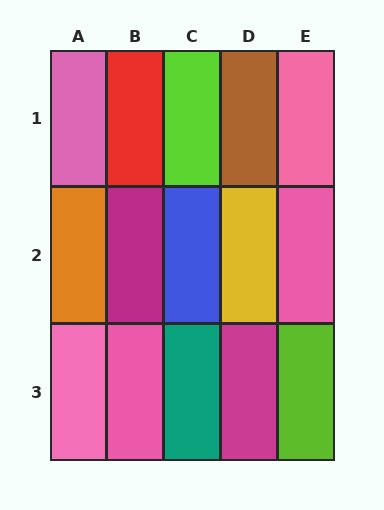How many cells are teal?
1 cell is teal.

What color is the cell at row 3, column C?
Teal.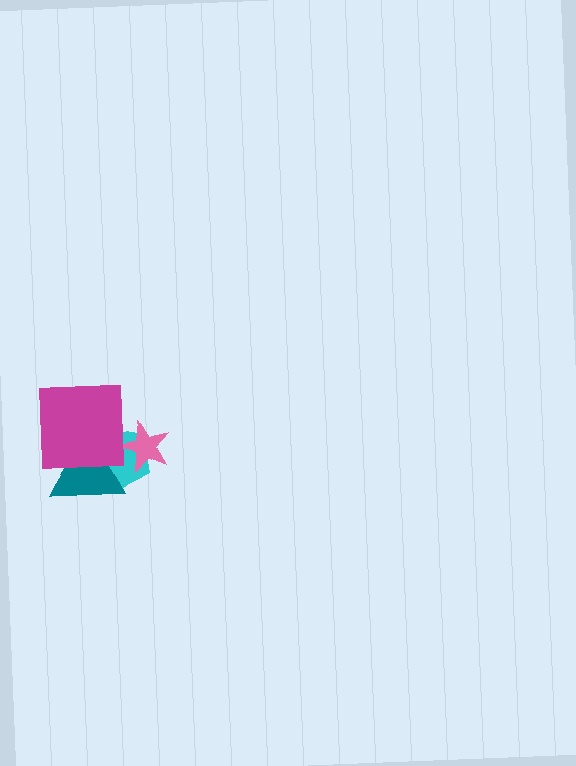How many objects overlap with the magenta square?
2 objects overlap with the magenta square.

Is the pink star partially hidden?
Yes, it is partially covered by another shape.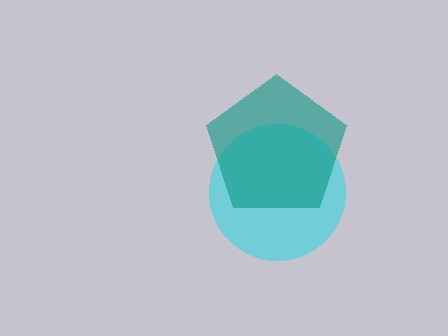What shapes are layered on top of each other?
The layered shapes are: a cyan circle, a teal pentagon.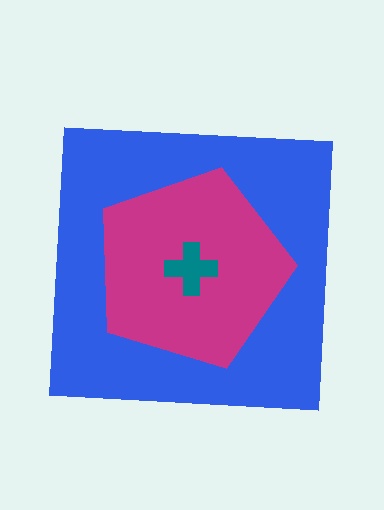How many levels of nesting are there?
3.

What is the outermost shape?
The blue square.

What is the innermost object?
The teal cross.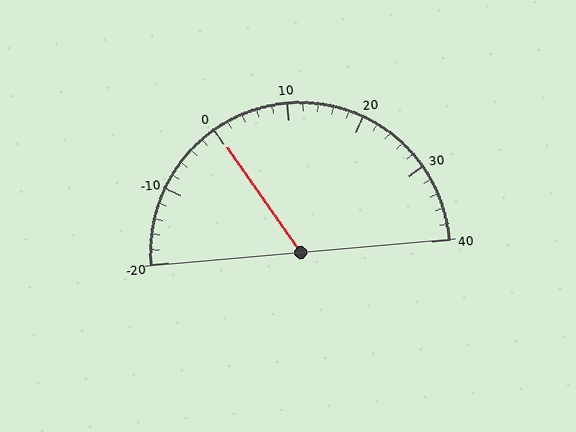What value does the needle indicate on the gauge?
The needle indicates approximately 0.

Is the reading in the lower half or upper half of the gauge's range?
The reading is in the lower half of the range (-20 to 40).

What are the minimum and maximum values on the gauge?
The gauge ranges from -20 to 40.